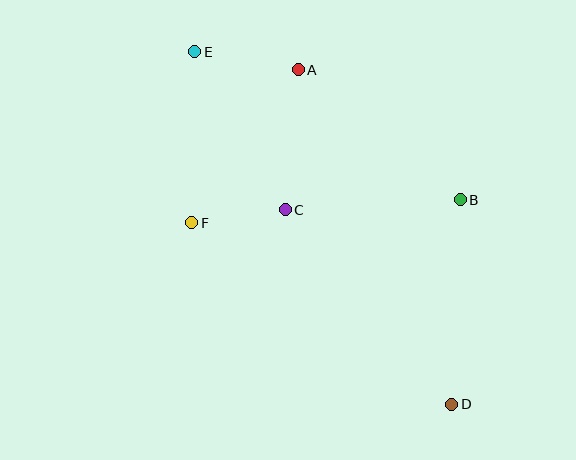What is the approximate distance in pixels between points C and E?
The distance between C and E is approximately 182 pixels.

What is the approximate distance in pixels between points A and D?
The distance between A and D is approximately 368 pixels.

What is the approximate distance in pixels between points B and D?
The distance between B and D is approximately 204 pixels.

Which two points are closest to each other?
Points C and F are closest to each other.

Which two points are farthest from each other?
Points D and E are farthest from each other.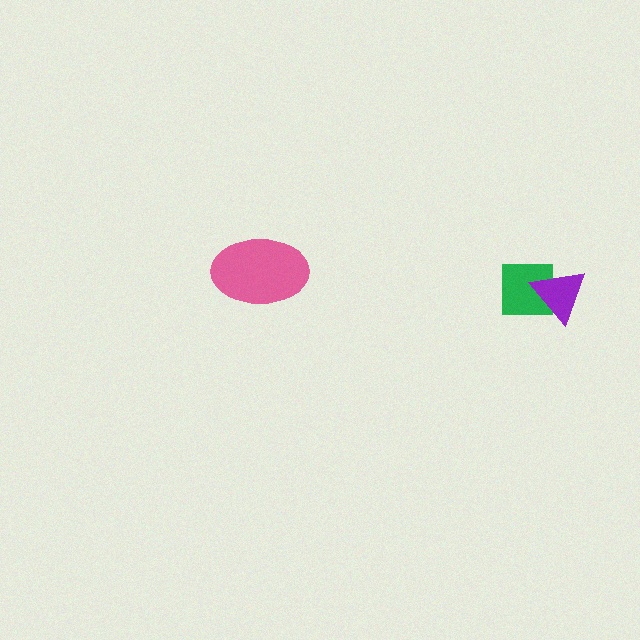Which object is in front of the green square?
The purple triangle is in front of the green square.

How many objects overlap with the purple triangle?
1 object overlaps with the purple triangle.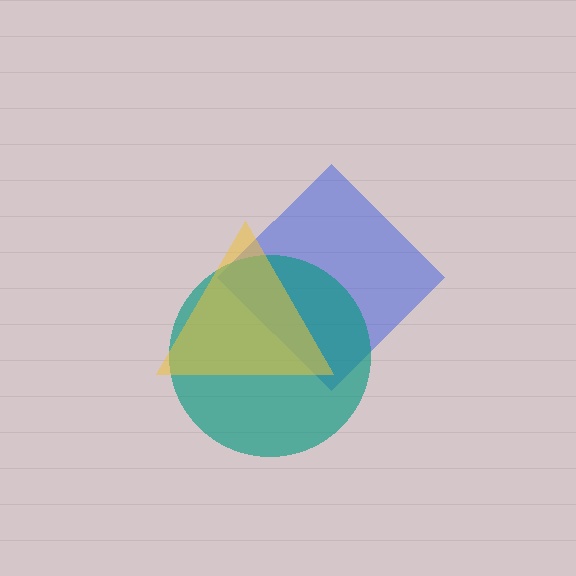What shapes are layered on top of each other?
The layered shapes are: a blue diamond, a teal circle, a yellow triangle.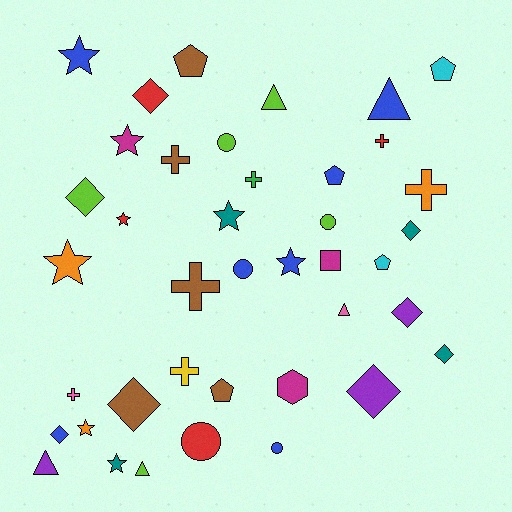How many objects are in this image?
There are 40 objects.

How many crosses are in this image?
There are 7 crosses.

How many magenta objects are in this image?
There are 3 magenta objects.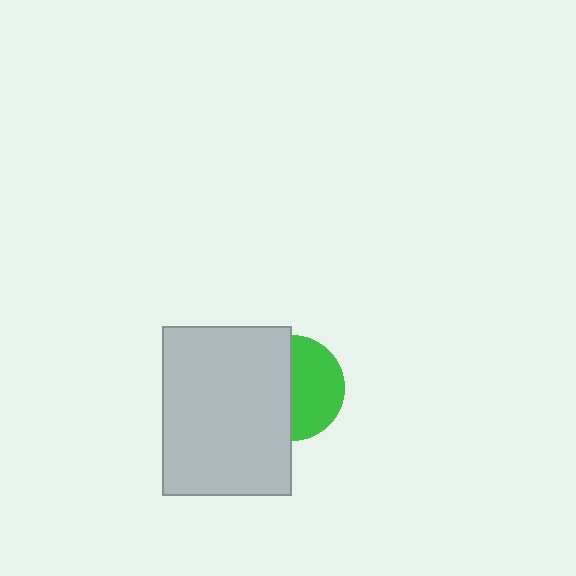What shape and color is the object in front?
The object in front is a light gray rectangle.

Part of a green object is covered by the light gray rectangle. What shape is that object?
It is a circle.